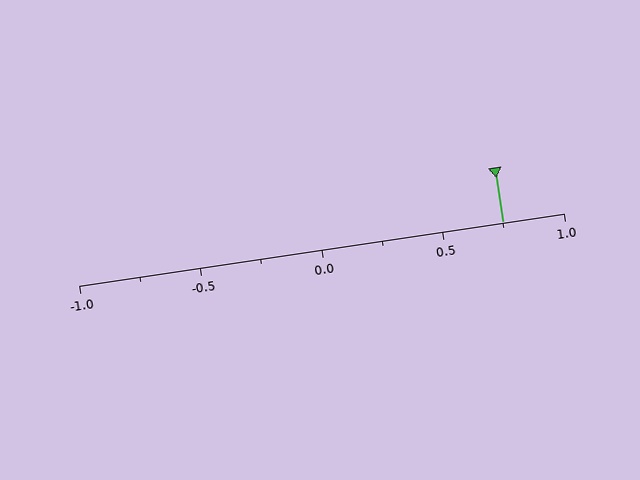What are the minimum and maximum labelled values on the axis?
The axis runs from -1.0 to 1.0.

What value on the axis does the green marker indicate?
The marker indicates approximately 0.75.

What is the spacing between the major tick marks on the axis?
The major ticks are spaced 0.5 apart.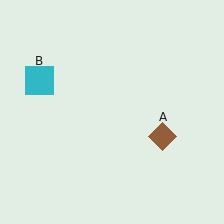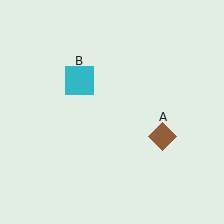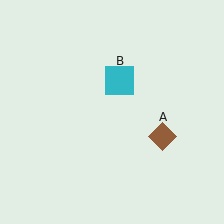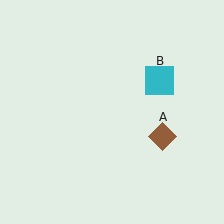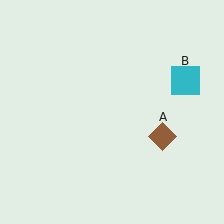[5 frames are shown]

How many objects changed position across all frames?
1 object changed position: cyan square (object B).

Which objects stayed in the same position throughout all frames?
Brown diamond (object A) remained stationary.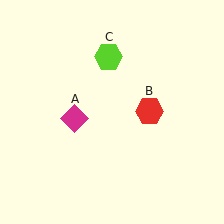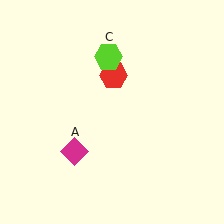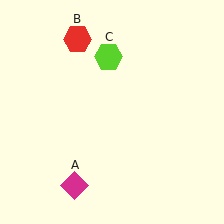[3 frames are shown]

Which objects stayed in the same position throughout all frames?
Lime hexagon (object C) remained stationary.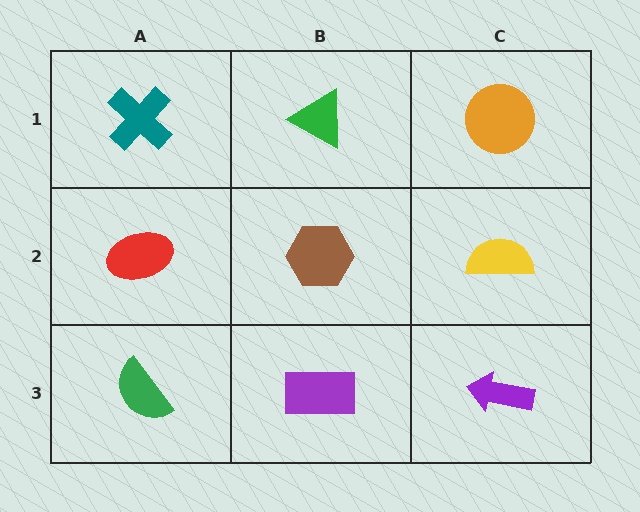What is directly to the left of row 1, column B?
A teal cross.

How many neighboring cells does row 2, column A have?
3.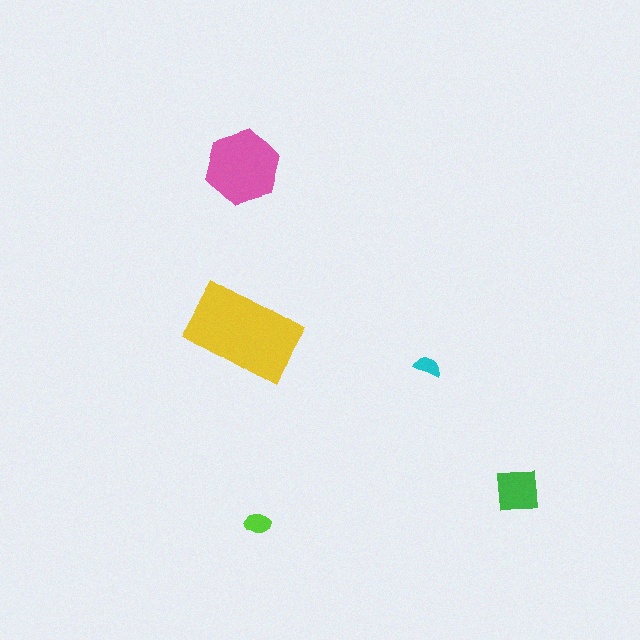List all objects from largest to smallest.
The yellow rectangle, the pink hexagon, the green square, the lime ellipse, the cyan semicircle.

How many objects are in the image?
There are 5 objects in the image.